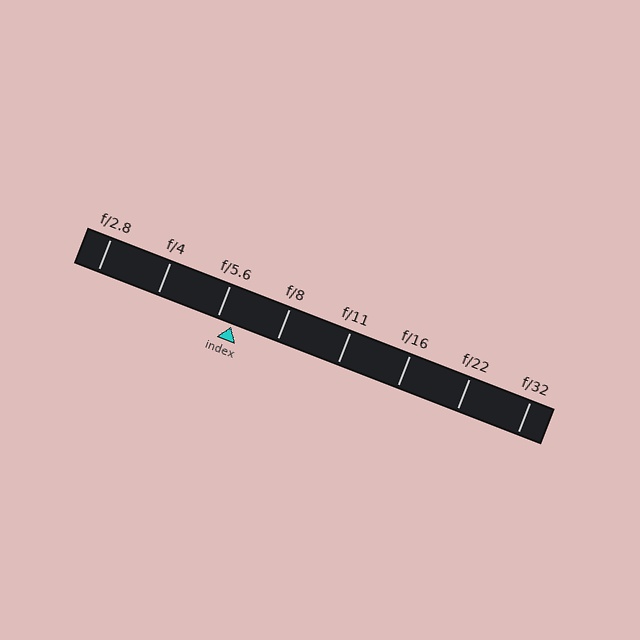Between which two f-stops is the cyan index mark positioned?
The index mark is between f/5.6 and f/8.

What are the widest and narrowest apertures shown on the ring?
The widest aperture shown is f/2.8 and the narrowest is f/32.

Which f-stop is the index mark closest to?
The index mark is closest to f/5.6.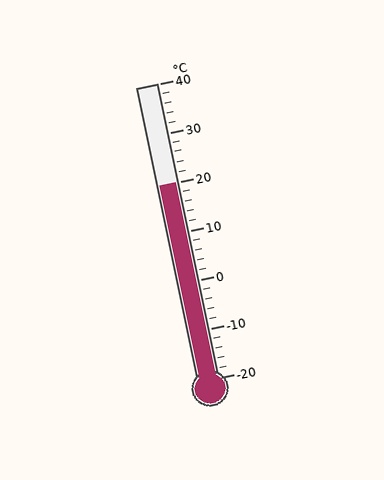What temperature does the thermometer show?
The thermometer shows approximately 20°C.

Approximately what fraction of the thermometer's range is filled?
The thermometer is filled to approximately 65% of its range.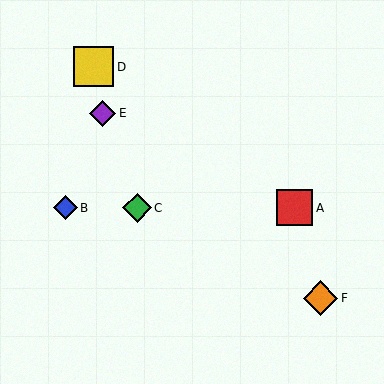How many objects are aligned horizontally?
3 objects (A, B, C) are aligned horizontally.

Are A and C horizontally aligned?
Yes, both are at y≈208.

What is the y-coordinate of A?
Object A is at y≈208.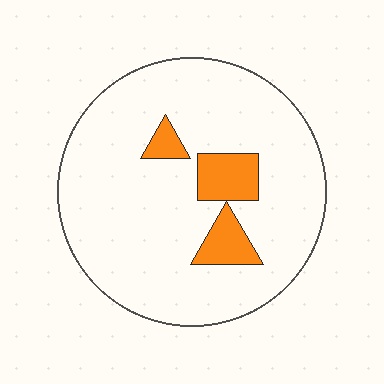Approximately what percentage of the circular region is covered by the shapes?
Approximately 10%.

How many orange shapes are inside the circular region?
3.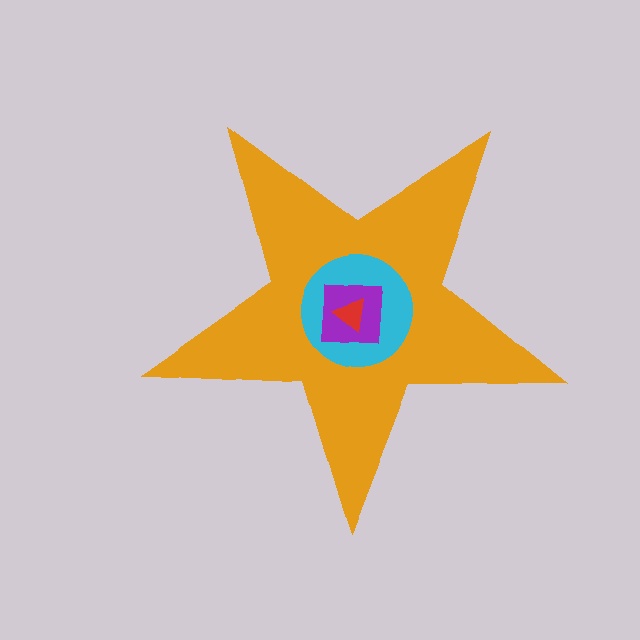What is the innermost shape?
The red triangle.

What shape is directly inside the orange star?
The cyan circle.